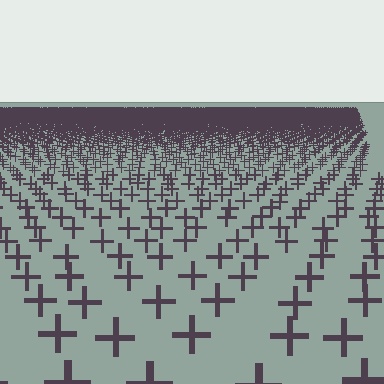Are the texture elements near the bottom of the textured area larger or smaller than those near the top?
Larger. Near the bottom, elements are closer to the viewer and appear at a bigger on-screen size.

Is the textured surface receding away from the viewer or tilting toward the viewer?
The surface is receding away from the viewer. Texture elements get smaller and denser toward the top.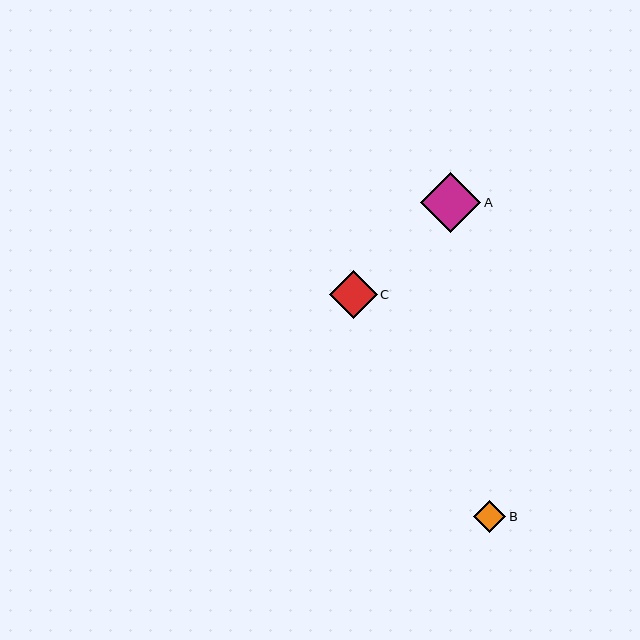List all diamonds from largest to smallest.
From largest to smallest: A, C, B.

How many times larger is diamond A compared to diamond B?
Diamond A is approximately 1.9 times the size of diamond B.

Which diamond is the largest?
Diamond A is the largest with a size of approximately 60 pixels.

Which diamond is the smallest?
Diamond B is the smallest with a size of approximately 32 pixels.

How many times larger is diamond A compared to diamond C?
Diamond A is approximately 1.3 times the size of diamond C.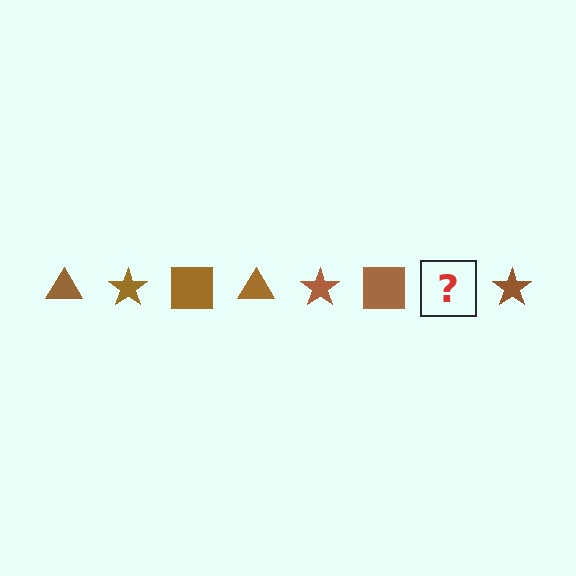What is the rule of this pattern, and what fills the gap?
The rule is that the pattern cycles through triangle, star, square shapes in brown. The gap should be filled with a brown triangle.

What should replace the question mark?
The question mark should be replaced with a brown triangle.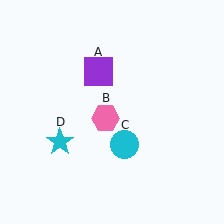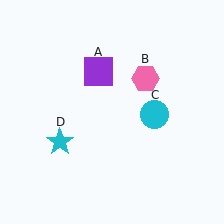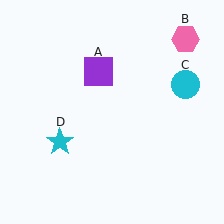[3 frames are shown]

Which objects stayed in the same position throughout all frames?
Purple square (object A) and cyan star (object D) remained stationary.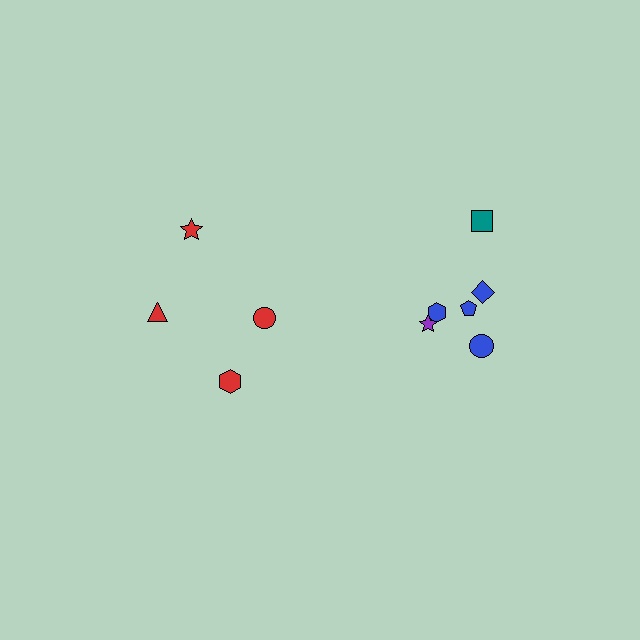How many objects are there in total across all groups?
There are 10 objects.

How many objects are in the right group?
There are 6 objects.